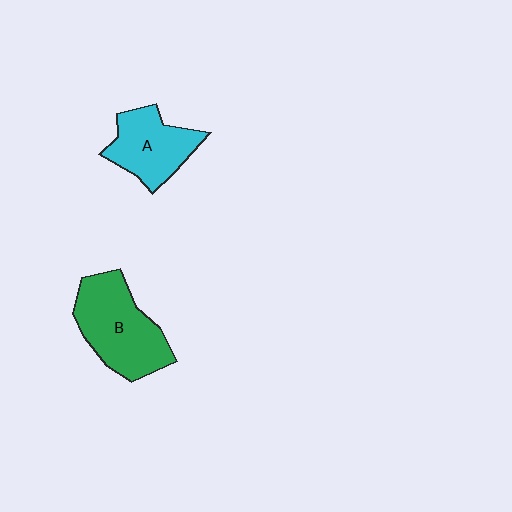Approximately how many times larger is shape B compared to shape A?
Approximately 1.3 times.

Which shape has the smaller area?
Shape A (cyan).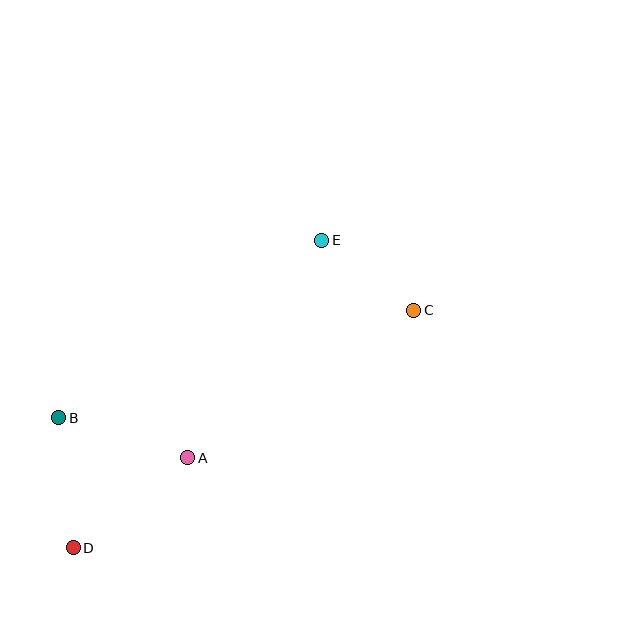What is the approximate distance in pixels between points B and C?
The distance between B and C is approximately 371 pixels.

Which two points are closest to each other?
Points C and E are closest to each other.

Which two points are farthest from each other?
Points C and D are farthest from each other.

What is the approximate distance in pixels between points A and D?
The distance between A and D is approximately 145 pixels.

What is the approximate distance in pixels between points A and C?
The distance between A and C is approximately 270 pixels.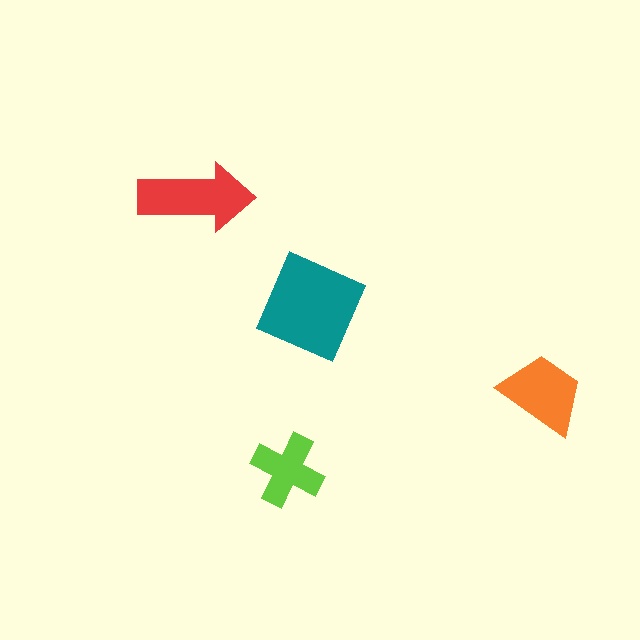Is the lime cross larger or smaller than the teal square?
Smaller.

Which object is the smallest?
The lime cross.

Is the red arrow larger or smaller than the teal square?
Smaller.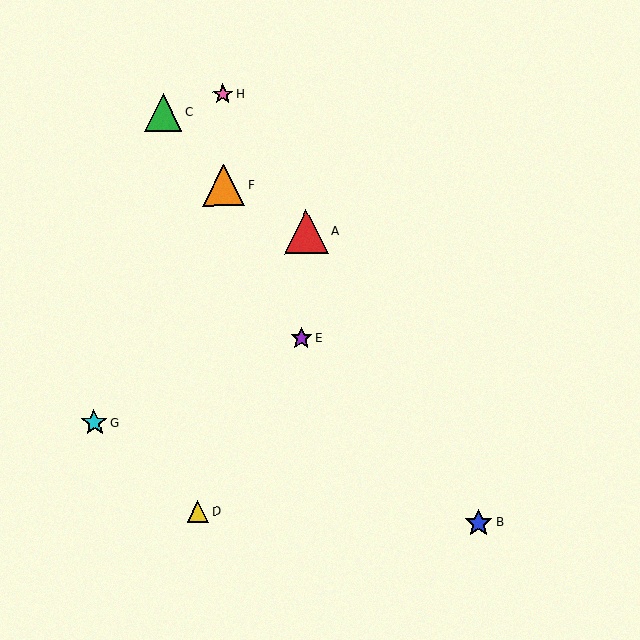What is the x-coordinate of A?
Object A is at x≈306.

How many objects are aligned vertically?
2 objects (F, H) are aligned vertically.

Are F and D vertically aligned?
No, F is at x≈224 and D is at x≈198.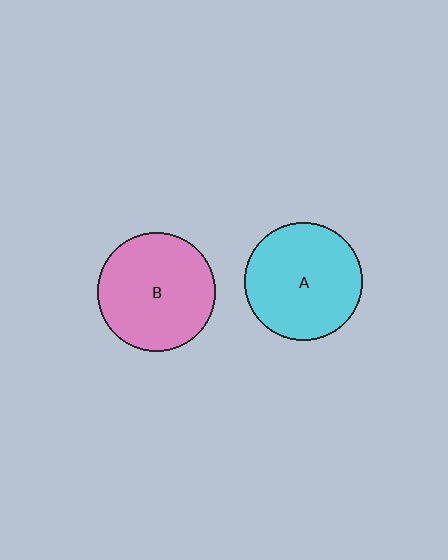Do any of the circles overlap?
No, none of the circles overlap.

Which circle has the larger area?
Circle B (pink).